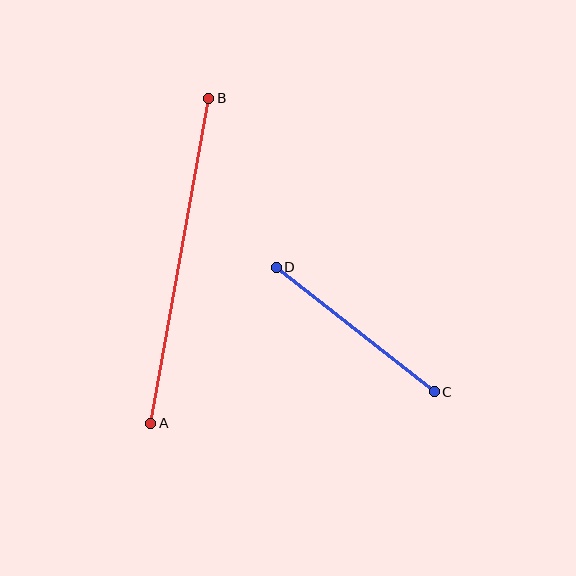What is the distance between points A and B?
The distance is approximately 330 pixels.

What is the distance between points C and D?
The distance is approximately 201 pixels.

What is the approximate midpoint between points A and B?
The midpoint is at approximately (180, 261) pixels.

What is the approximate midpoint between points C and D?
The midpoint is at approximately (355, 330) pixels.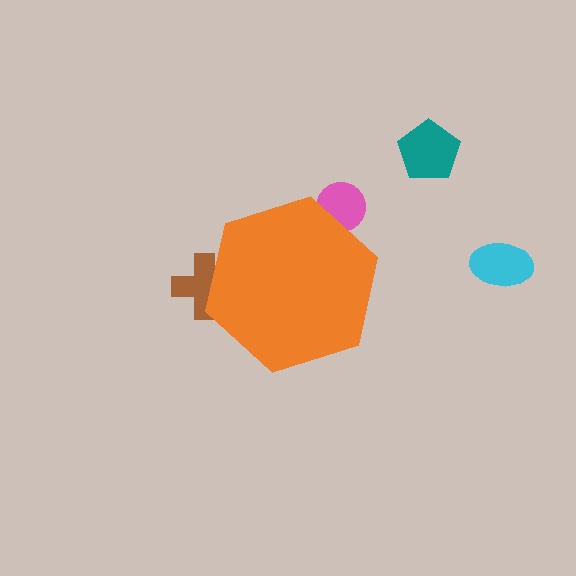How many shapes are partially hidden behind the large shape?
2 shapes are partially hidden.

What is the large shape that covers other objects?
An orange hexagon.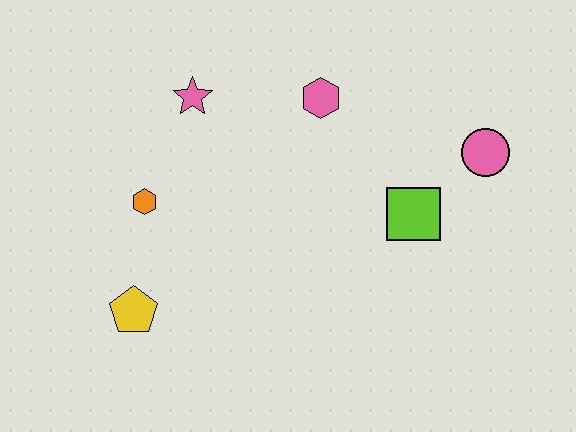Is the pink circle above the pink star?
No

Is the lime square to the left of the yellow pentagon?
No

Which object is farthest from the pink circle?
The yellow pentagon is farthest from the pink circle.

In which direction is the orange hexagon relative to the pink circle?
The orange hexagon is to the left of the pink circle.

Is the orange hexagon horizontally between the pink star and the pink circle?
No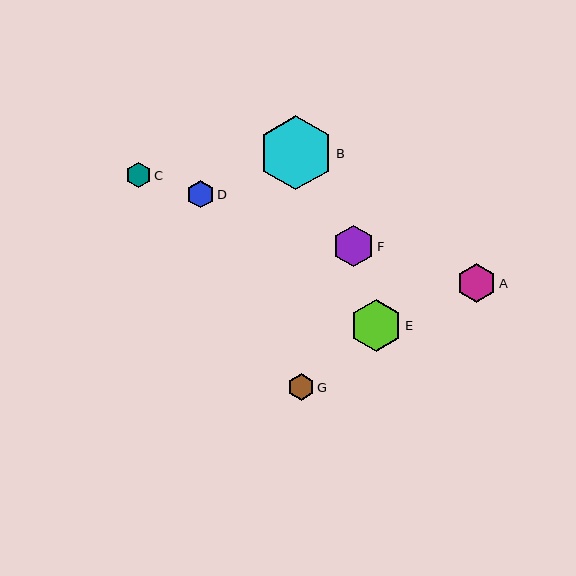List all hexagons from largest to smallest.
From largest to smallest: B, E, F, A, D, G, C.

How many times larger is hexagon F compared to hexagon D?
Hexagon F is approximately 1.5 times the size of hexagon D.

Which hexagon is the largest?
Hexagon B is the largest with a size of approximately 74 pixels.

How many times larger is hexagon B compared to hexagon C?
Hexagon B is approximately 2.9 times the size of hexagon C.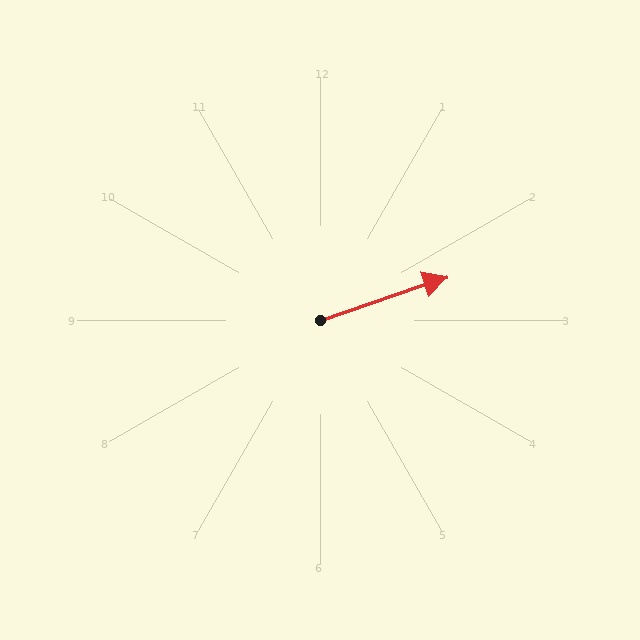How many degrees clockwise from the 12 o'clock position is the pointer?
Approximately 71 degrees.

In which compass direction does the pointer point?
East.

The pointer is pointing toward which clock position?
Roughly 2 o'clock.